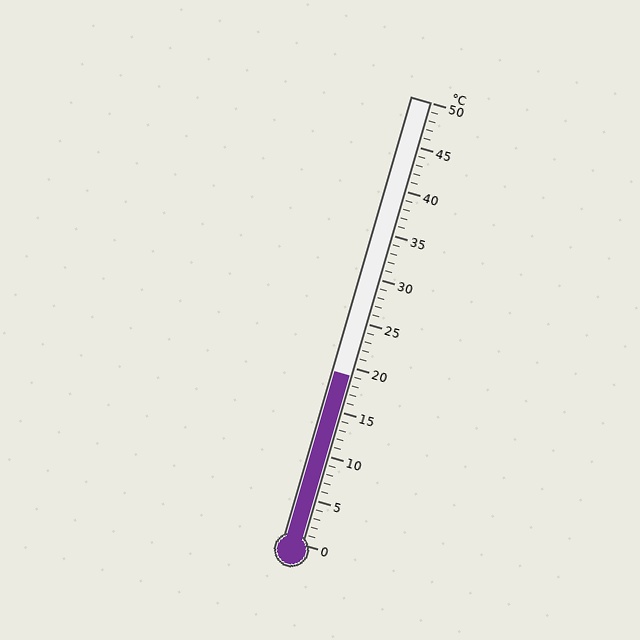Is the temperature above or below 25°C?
The temperature is below 25°C.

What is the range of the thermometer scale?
The thermometer scale ranges from 0°C to 50°C.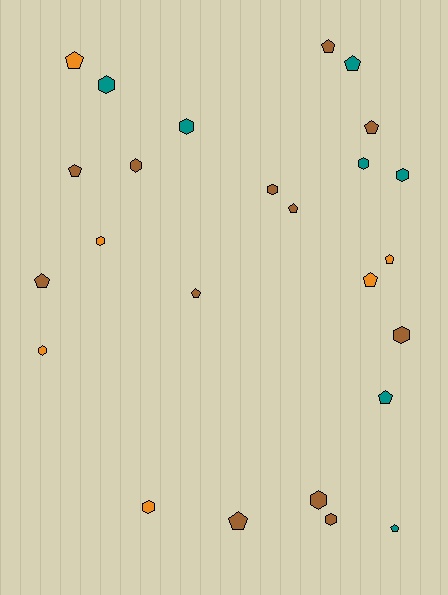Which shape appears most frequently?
Pentagon, with 13 objects.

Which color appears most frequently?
Brown, with 12 objects.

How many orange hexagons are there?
There are 3 orange hexagons.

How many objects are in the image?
There are 25 objects.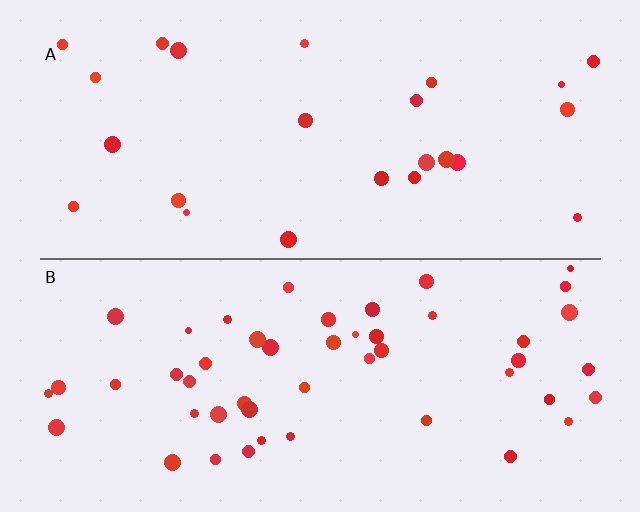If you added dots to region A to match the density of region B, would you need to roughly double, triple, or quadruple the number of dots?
Approximately double.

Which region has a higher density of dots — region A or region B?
B (the bottom).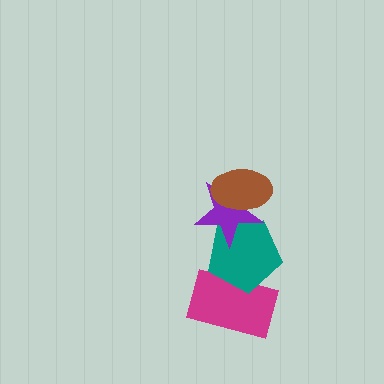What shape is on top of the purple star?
The brown ellipse is on top of the purple star.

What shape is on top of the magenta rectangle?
The teal pentagon is on top of the magenta rectangle.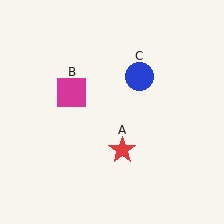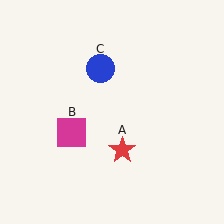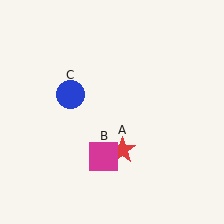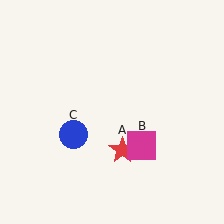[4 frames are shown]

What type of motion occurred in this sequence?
The magenta square (object B), blue circle (object C) rotated counterclockwise around the center of the scene.